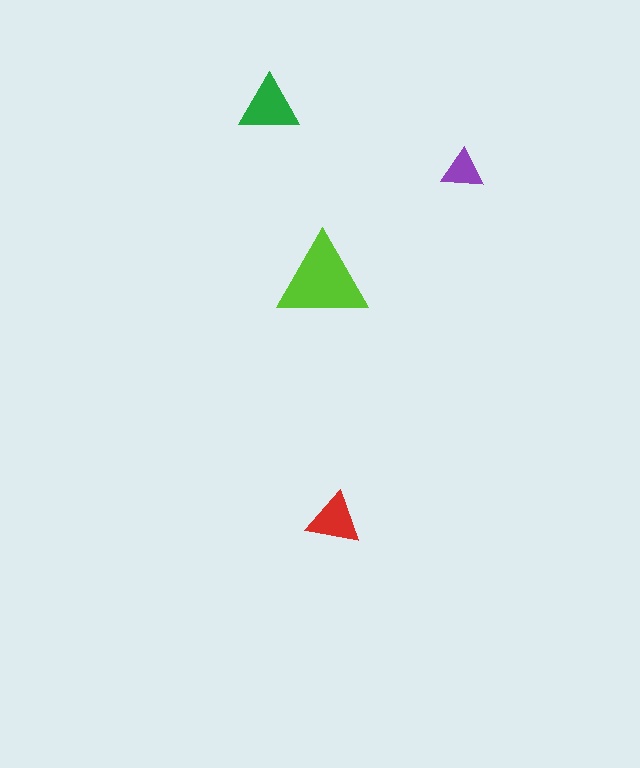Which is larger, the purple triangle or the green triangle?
The green one.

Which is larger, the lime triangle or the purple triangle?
The lime one.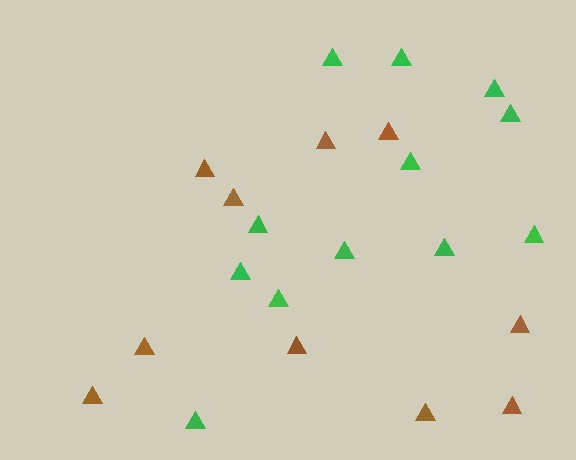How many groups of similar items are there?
There are 2 groups: one group of brown triangles (10) and one group of green triangles (12).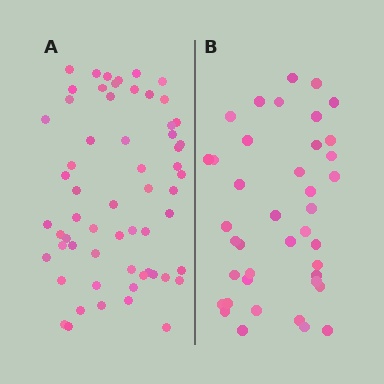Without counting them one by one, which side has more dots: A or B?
Region A (the left region) has more dots.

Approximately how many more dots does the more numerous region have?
Region A has approximately 20 more dots than region B.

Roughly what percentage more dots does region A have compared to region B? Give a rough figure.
About 50% more.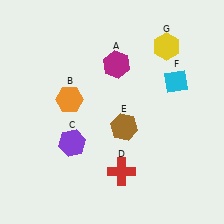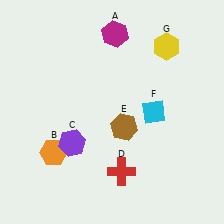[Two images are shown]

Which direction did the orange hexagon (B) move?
The orange hexagon (B) moved down.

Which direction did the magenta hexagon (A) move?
The magenta hexagon (A) moved up.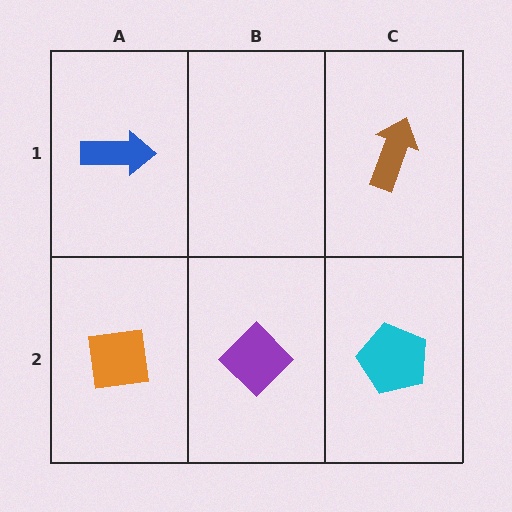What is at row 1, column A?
A blue arrow.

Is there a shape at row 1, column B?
No, that cell is empty.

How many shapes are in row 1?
2 shapes.